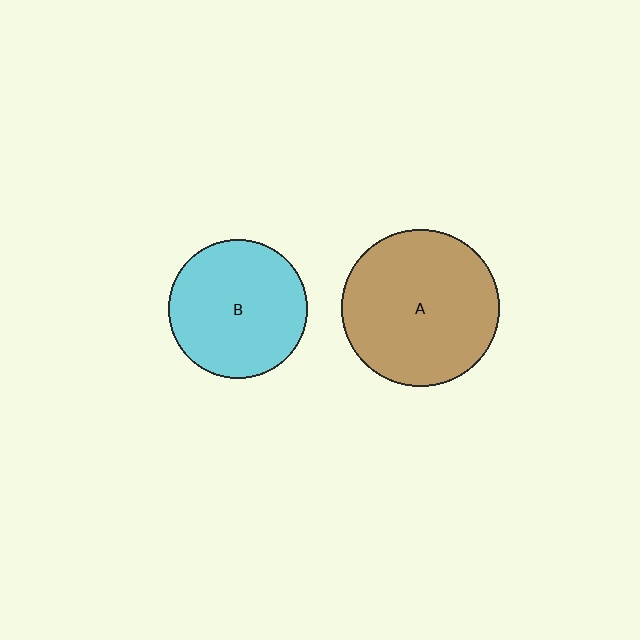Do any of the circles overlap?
No, none of the circles overlap.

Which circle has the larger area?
Circle A (brown).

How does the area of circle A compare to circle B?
Approximately 1.3 times.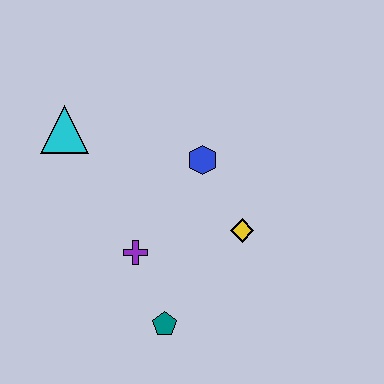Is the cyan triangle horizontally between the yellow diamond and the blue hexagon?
No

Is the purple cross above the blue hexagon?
No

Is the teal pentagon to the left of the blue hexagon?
Yes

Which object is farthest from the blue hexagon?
The teal pentagon is farthest from the blue hexagon.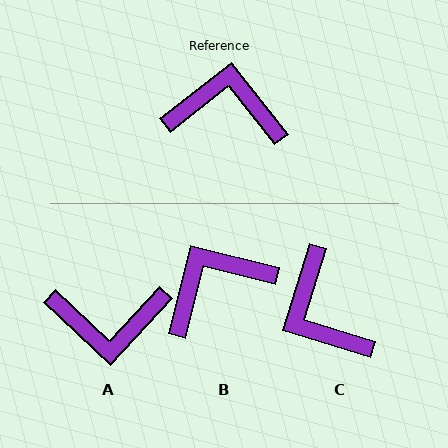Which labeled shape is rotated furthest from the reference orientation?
A, about 171 degrees away.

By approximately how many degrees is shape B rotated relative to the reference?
Approximately 38 degrees counter-clockwise.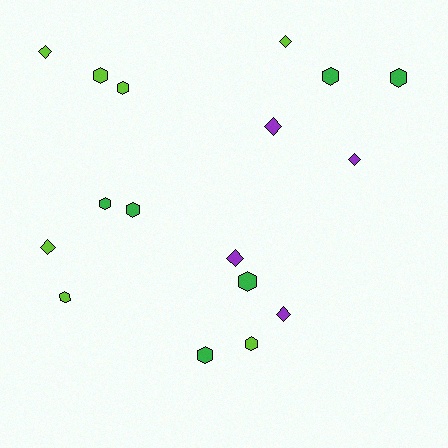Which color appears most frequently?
Lime, with 7 objects.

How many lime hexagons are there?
There are 4 lime hexagons.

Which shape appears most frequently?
Hexagon, with 10 objects.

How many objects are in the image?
There are 17 objects.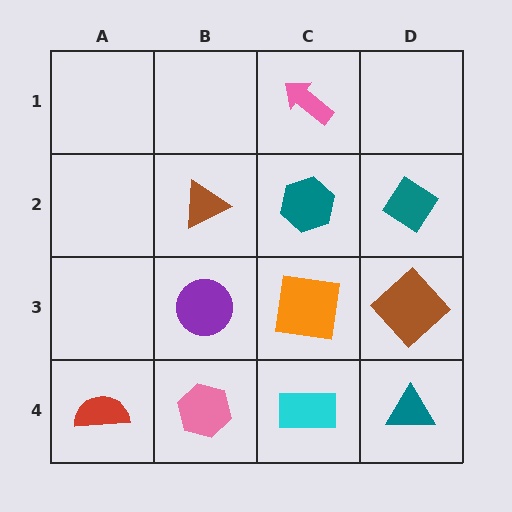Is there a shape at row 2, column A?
No, that cell is empty.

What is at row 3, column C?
An orange square.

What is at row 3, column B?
A purple circle.